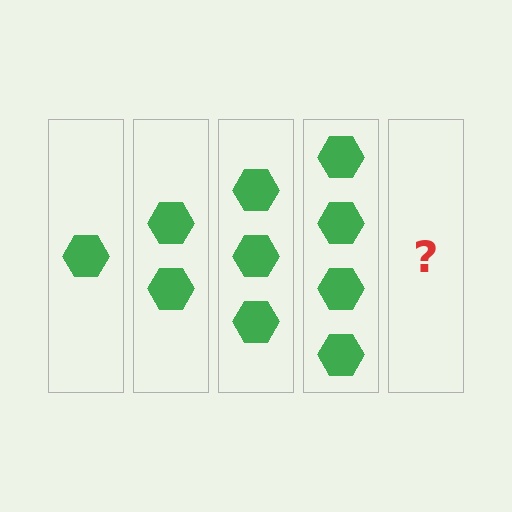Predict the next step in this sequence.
The next step is 5 hexagons.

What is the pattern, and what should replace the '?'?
The pattern is that each step adds one more hexagon. The '?' should be 5 hexagons.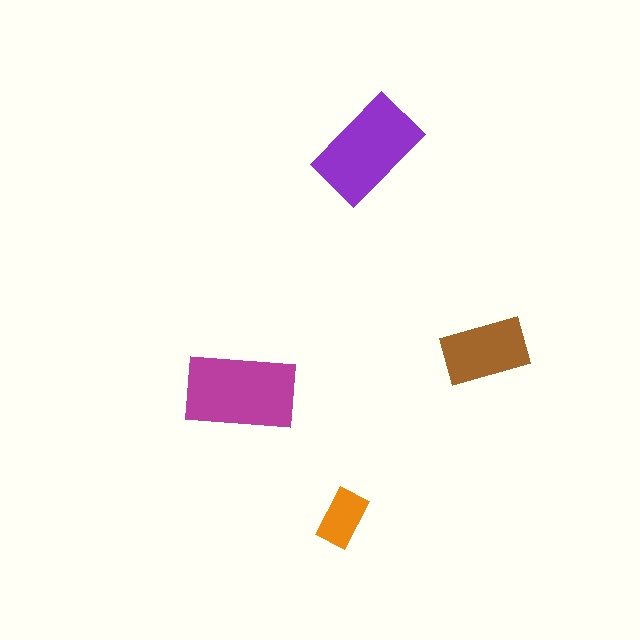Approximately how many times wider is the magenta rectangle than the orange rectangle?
About 2 times wider.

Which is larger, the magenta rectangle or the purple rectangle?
The magenta one.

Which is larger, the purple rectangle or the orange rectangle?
The purple one.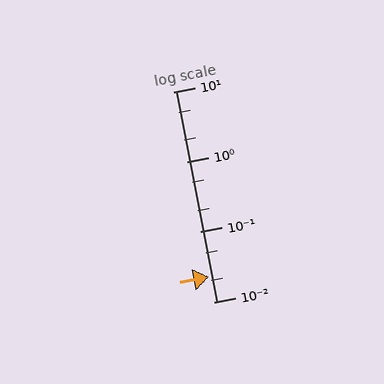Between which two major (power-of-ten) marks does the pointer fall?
The pointer is between 0.01 and 0.1.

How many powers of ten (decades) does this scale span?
The scale spans 3 decades, from 0.01 to 10.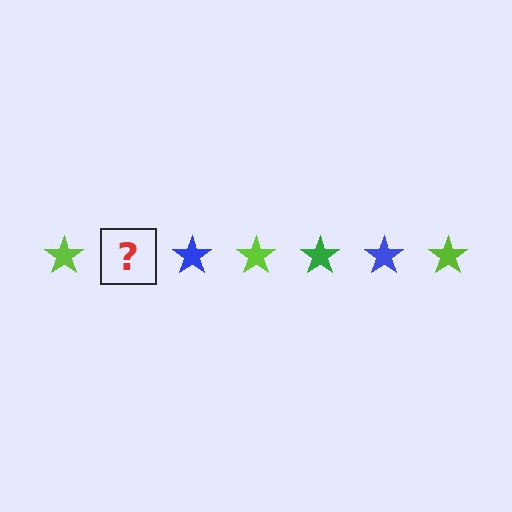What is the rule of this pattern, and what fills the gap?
The rule is that the pattern cycles through lime, green, blue stars. The gap should be filled with a green star.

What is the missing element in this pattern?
The missing element is a green star.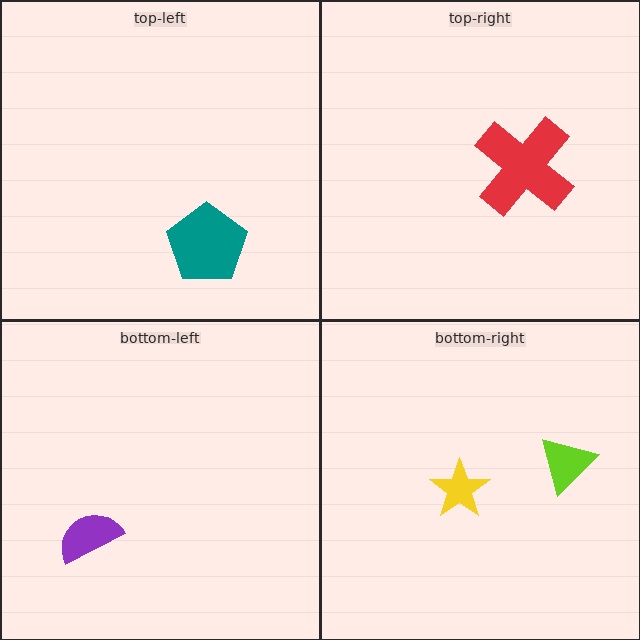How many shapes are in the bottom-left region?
1.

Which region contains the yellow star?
The bottom-right region.